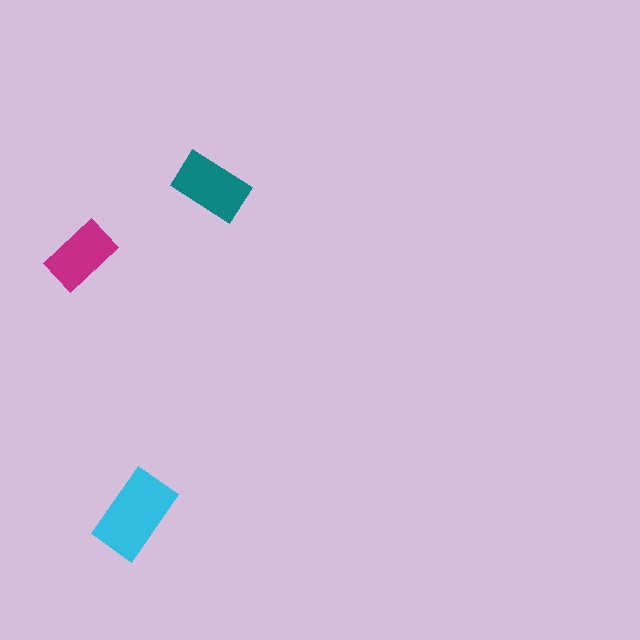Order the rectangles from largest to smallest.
the cyan one, the teal one, the magenta one.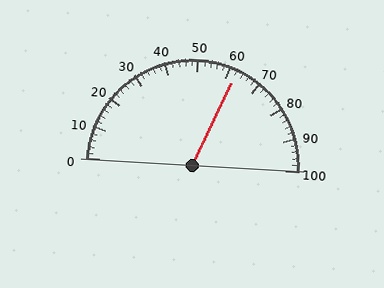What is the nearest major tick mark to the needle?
The nearest major tick mark is 60.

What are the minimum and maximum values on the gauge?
The gauge ranges from 0 to 100.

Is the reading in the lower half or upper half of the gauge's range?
The reading is in the upper half of the range (0 to 100).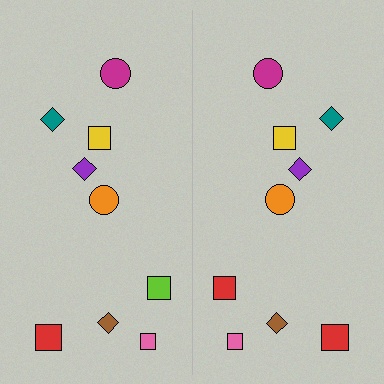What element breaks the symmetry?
The red square on the right side breaks the symmetry — its mirror counterpart is lime.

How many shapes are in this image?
There are 18 shapes in this image.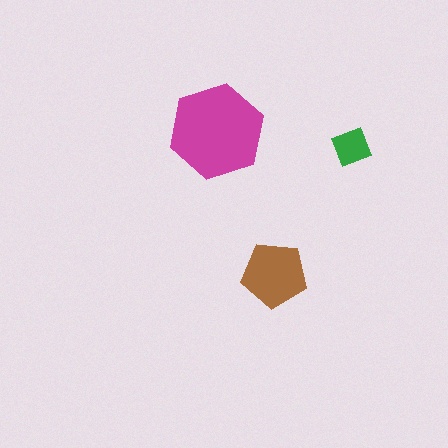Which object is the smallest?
The green diamond.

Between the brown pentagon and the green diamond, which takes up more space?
The brown pentagon.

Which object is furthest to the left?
The magenta hexagon is leftmost.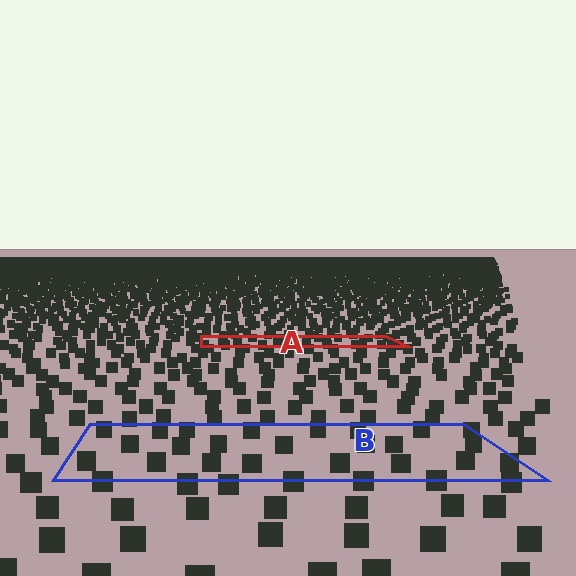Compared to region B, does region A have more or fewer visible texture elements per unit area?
Region A has more texture elements per unit area — they are packed more densely because it is farther away.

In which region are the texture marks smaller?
The texture marks are smaller in region A, because it is farther away.